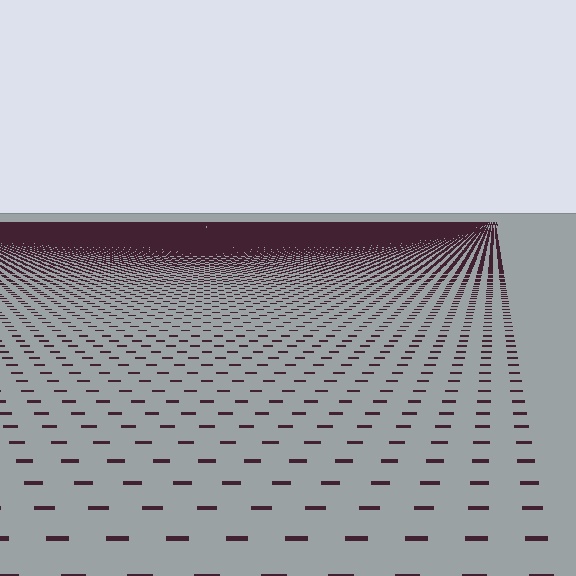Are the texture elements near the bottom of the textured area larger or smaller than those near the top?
Larger. Near the bottom, elements are closer to the viewer and appear at a bigger on-screen size.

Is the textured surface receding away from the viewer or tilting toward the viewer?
The surface is receding away from the viewer. Texture elements get smaller and denser toward the top.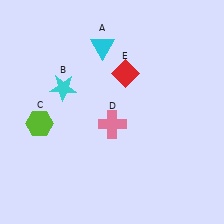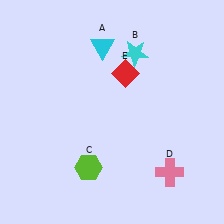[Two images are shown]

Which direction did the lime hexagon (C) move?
The lime hexagon (C) moved right.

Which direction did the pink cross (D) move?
The pink cross (D) moved right.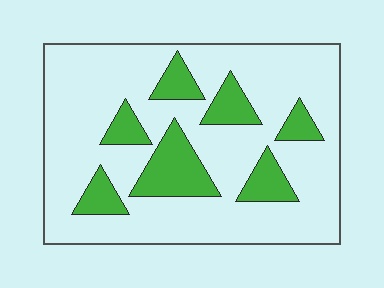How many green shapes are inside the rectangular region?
7.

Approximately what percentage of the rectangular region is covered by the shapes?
Approximately 20%.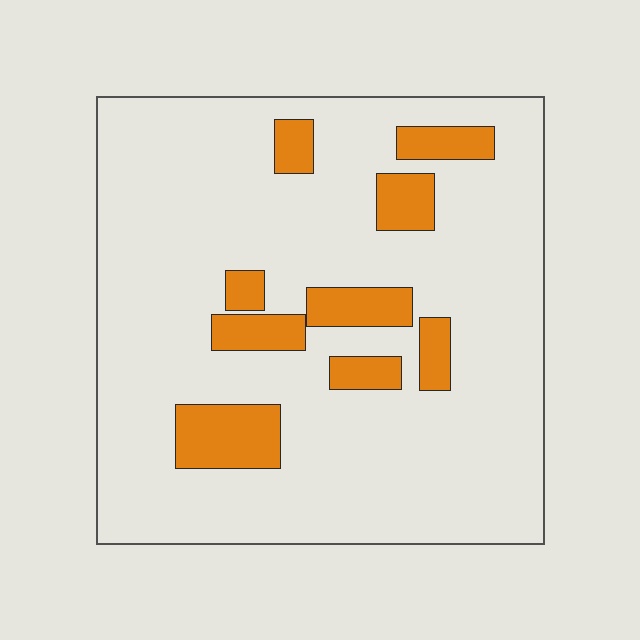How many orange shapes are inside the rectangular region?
9.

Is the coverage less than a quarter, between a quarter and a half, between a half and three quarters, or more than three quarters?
Less than a quarter.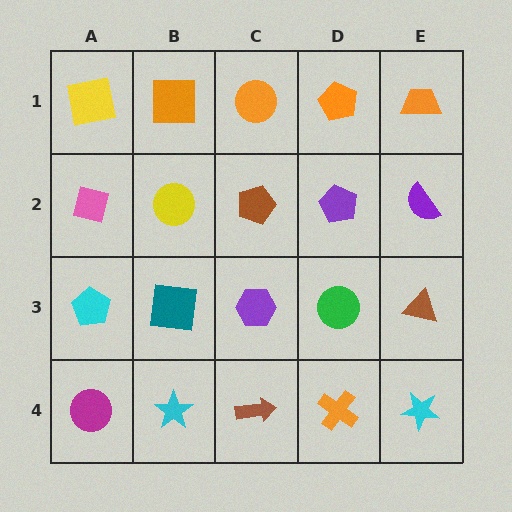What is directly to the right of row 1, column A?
An orange square.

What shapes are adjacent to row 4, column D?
A green circle (row 3, column D), a brown arrow (row 4, column C), a cyan star (row 4, column E).